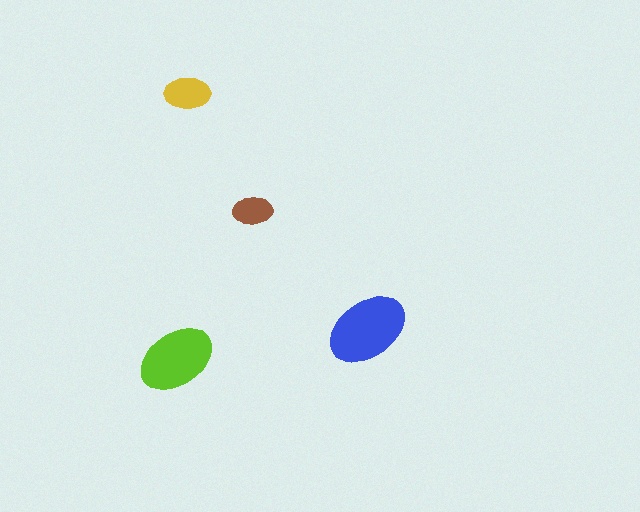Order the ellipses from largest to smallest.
the blue one, the lime one, the yellow one, the brown one.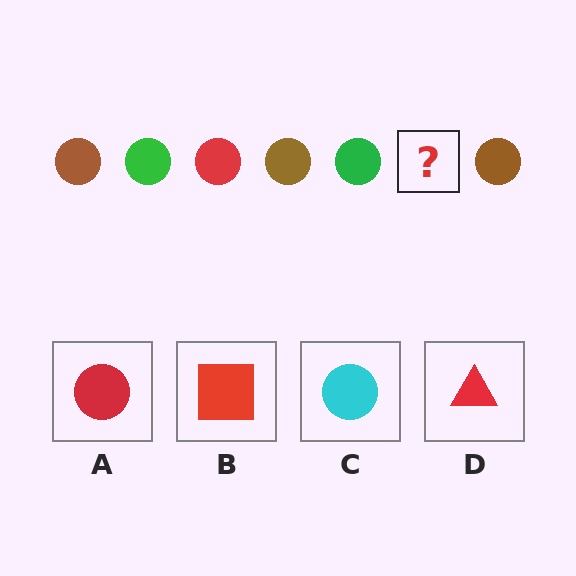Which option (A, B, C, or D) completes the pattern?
A.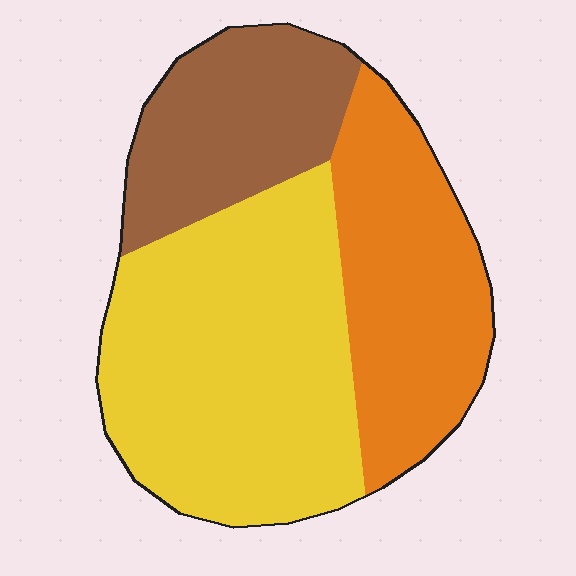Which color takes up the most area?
Yellow, at roughly 50%.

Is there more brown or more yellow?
Yellow.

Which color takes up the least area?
Brown, at roughly 25%.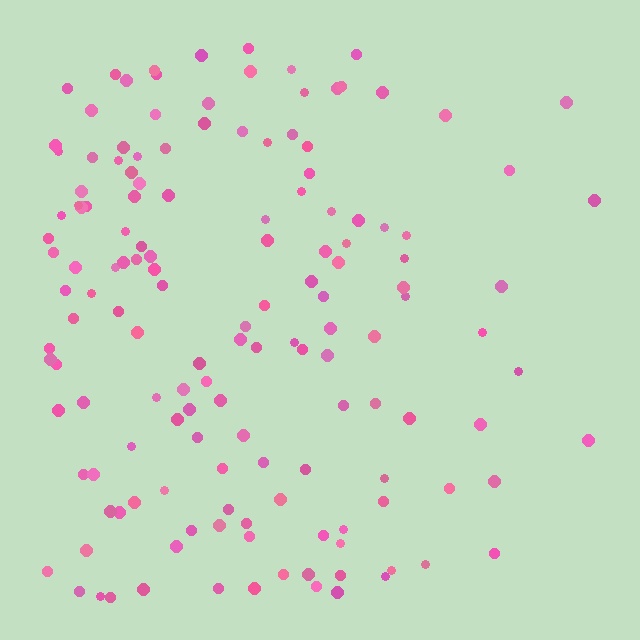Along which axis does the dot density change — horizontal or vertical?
Horizontal.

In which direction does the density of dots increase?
From right to left, with the left side densest.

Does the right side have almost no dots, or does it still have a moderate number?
Still a moderate number, just noticeably fewer than the left.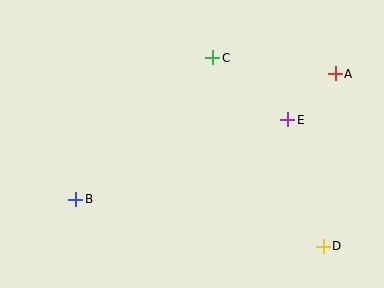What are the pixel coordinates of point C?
Point C is at (213, 58).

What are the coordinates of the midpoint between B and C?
The midpoint between B and C is at (144, 129).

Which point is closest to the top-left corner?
Point B is closest to the top-left corner.